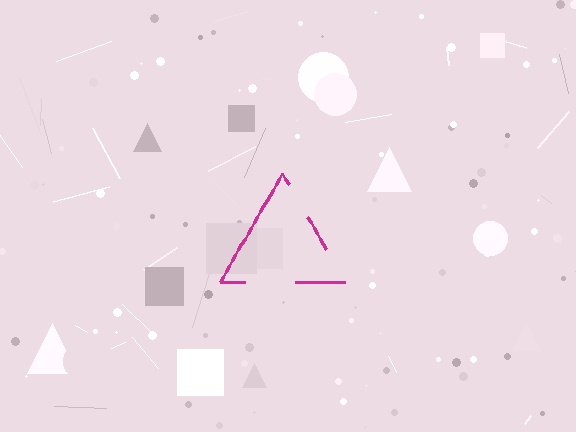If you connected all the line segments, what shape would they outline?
They would outline a triangle.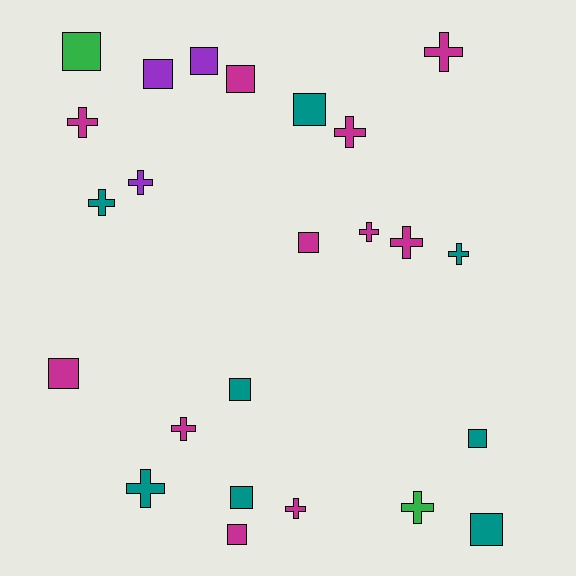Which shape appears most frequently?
Square, with 12 objects.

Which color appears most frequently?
Magenta, with 11 objects.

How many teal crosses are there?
There are 3 teal crosses.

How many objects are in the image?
There are 24 objects.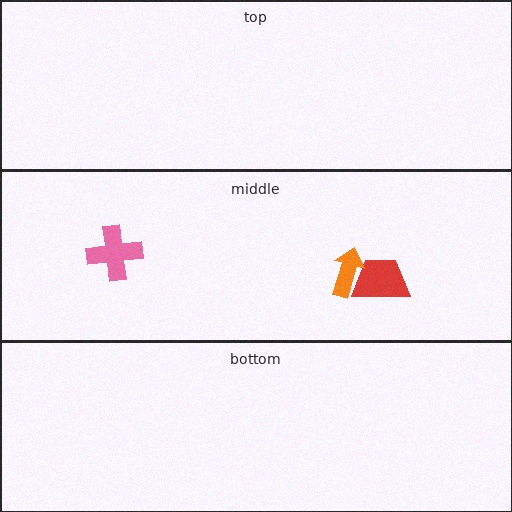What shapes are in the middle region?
The red trapezoid, the orange arrow, the pink cross.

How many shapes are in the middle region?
3.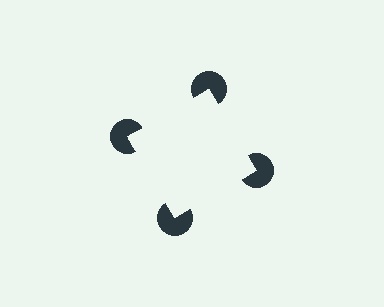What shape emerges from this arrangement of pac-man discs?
An illusory square — its edges are inferred from the aligned wedge cuts in the pac-man discs, not physically drawn.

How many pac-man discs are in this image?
There are 4 — one at each vertex of the illusory square.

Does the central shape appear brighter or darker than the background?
It typically appears slightly brighter than the background, even though no actual brightness change is drawn.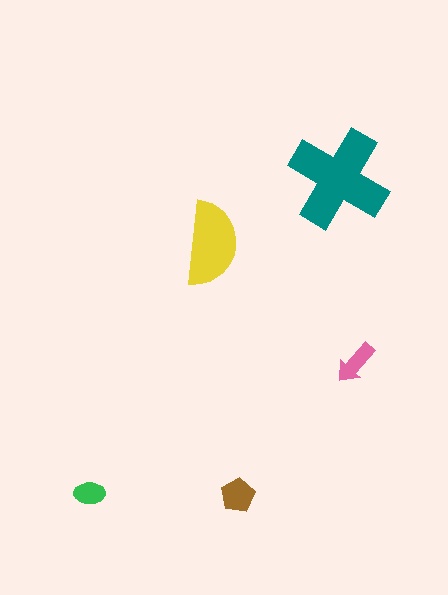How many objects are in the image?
There are 5 objects in the image.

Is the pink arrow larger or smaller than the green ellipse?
Larger.